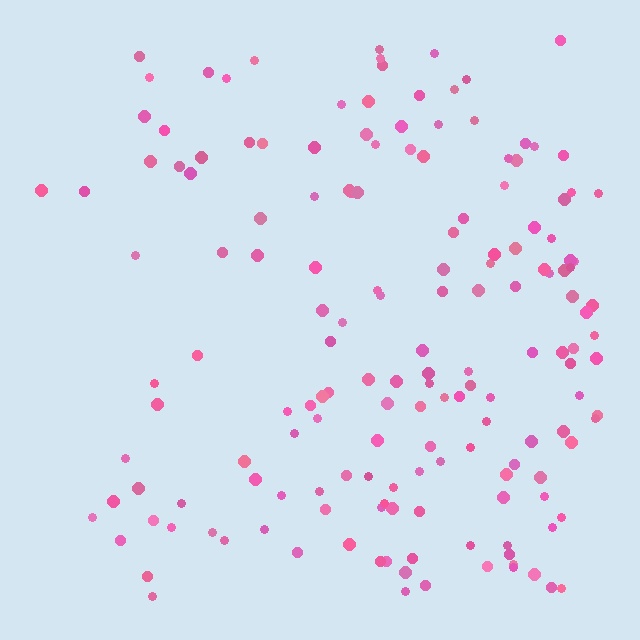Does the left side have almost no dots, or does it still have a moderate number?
Still a moderate number, just noticeably fewer than the right.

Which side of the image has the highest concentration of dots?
The right.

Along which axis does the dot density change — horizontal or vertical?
Horizontal.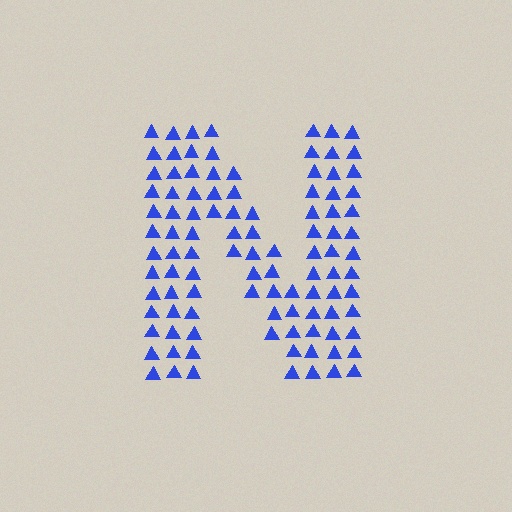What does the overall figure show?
The overall figure shows the letter N.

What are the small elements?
The small elements are triangles.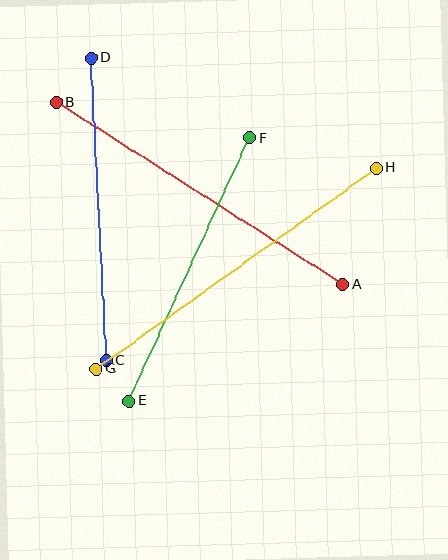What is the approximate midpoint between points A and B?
The midpoint is at approximately (199, 193) pixels.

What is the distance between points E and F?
The distance is approximately 289 pixels.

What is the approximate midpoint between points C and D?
The midpoint is at approximately (99, 209) pixels.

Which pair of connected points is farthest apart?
Points G and H are farthest apart.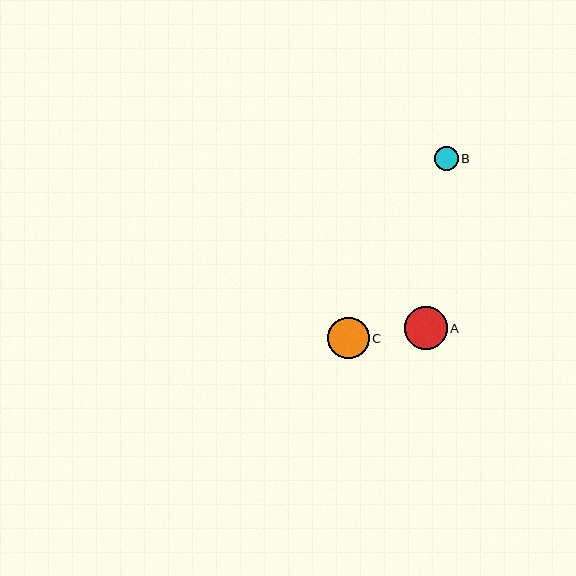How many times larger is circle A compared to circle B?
Circle A is approximately 1.8 times the size of circle B.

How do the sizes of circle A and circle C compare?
Circle A and circle C are approximately the same size.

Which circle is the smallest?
Circle B is the smallest with a size of approximately 24 pixels.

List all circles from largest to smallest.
From largest to smallest: A, C, B.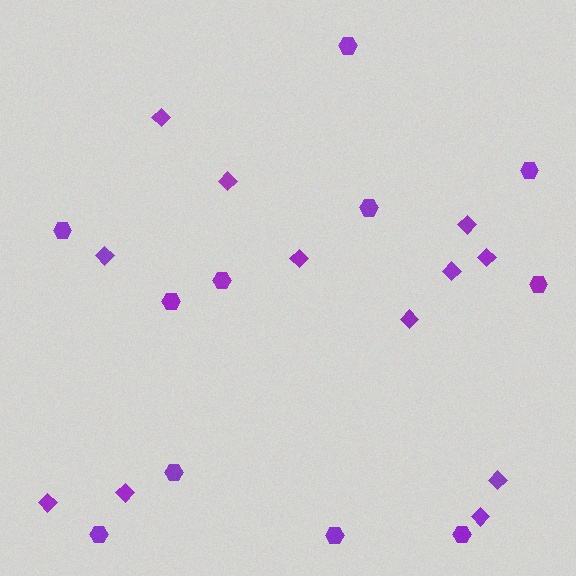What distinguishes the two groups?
There are 2 groups: one group of diamonds (12) and one group of hexagons (11).